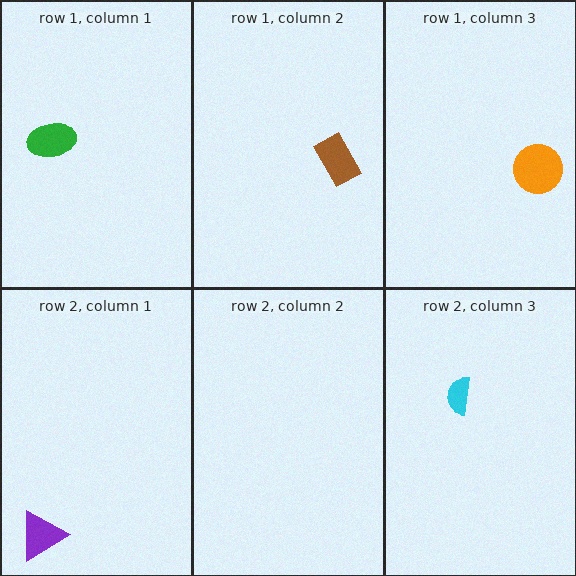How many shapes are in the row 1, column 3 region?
1.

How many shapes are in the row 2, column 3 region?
1.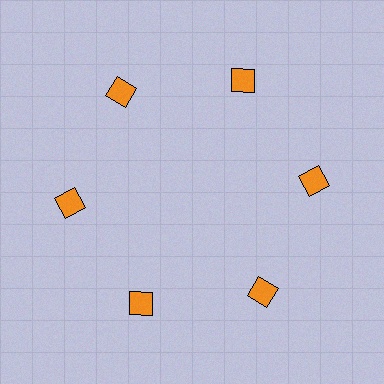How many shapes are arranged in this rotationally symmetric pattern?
There are 6 shapes, arranged in 6 groups of 1.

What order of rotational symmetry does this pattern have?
This pattern has 6-fold rotational symmetry.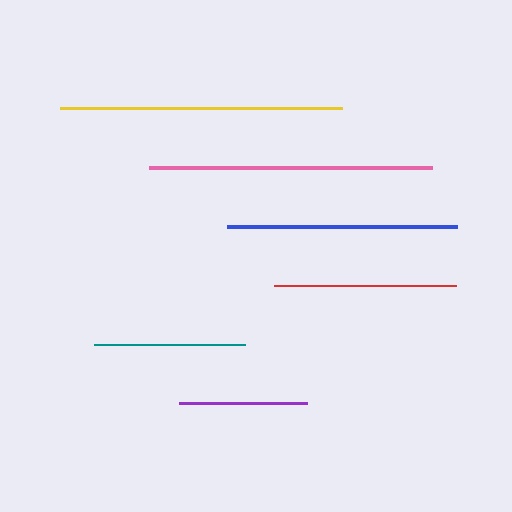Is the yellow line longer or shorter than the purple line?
The yellow line is longer than the purple line.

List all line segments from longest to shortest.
From longest to shortest: pink, yellow, blue, red, teal, purple.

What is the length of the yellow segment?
The yellow segment is approximately 281 pixels long.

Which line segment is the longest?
The pink line is the longest at approximately 284 pixels.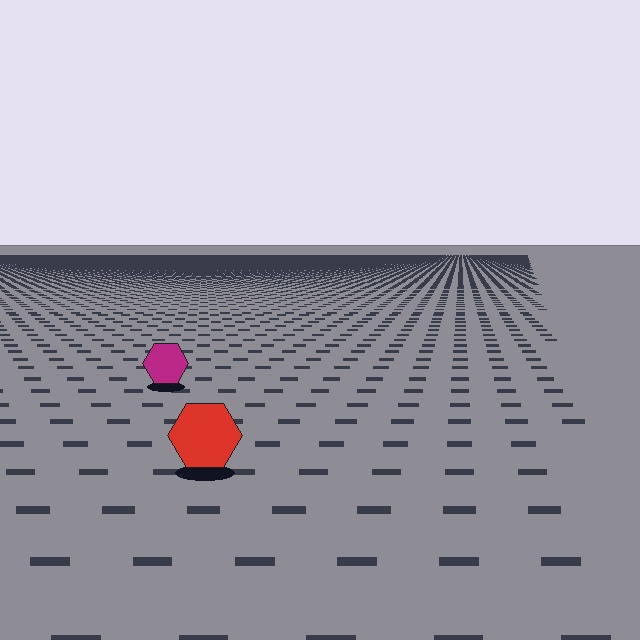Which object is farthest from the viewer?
The magenta hexagon is farthest from the viewer. It appears smaller and the ground texture around it is denser.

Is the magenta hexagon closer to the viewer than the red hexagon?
No. The red hexagon is closer — you can tell from the texture gradient: the ground texture is coarser near it.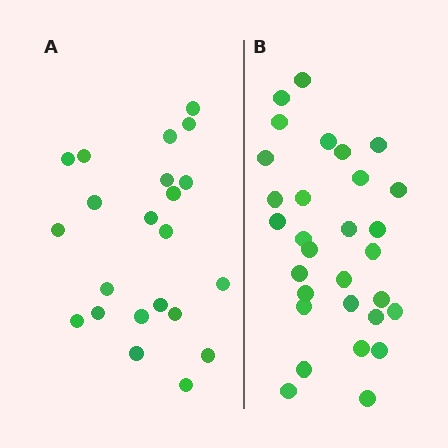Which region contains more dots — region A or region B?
Region B (the right region) has more dots.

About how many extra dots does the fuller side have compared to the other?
Region B has roughly 8 or so more dots than region A.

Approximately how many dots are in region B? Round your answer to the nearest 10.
About 30 dots.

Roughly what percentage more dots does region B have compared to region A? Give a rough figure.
About 35% more.